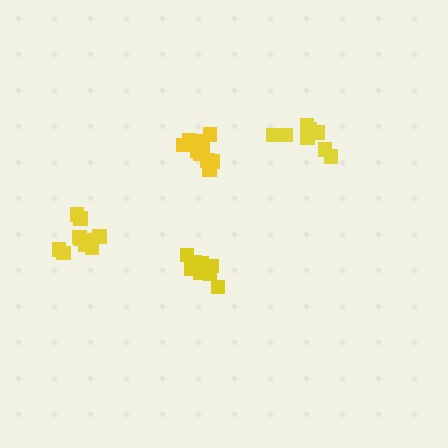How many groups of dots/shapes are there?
There are 4 groups.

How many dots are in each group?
Group 1: 10 dots, Group 2: 8 dots, Group 3: 10 dots, Group 4: 10 dots (38 total).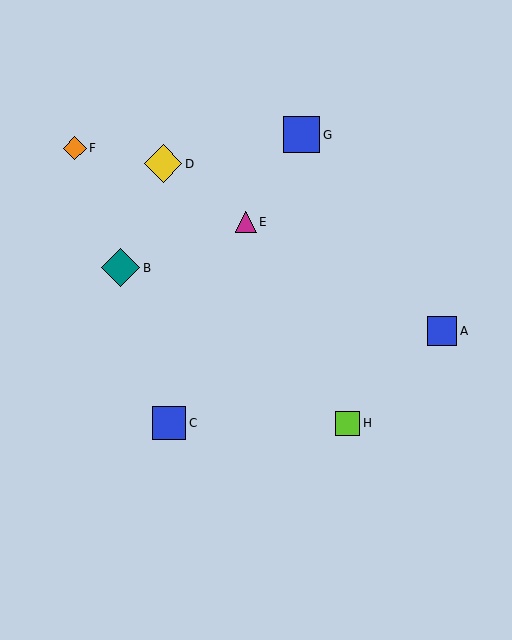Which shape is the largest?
The teal diamond (labeled B) is the largest.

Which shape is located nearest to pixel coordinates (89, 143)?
The orange diamond (labeled F) at (75, 148) is nearest to that location.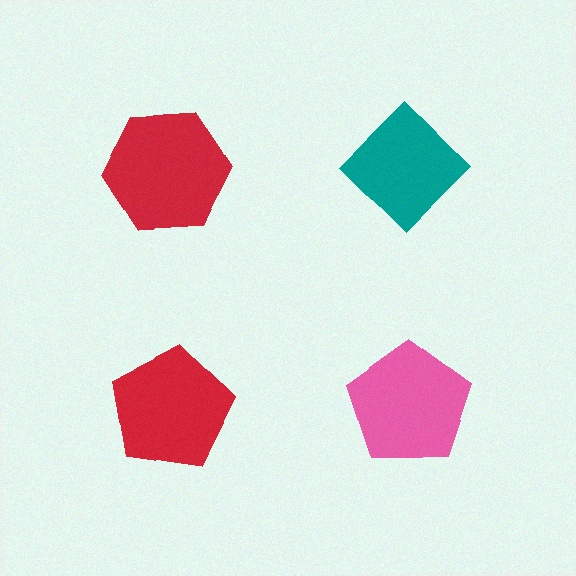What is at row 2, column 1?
A red pentagon.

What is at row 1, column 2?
A teal diamond.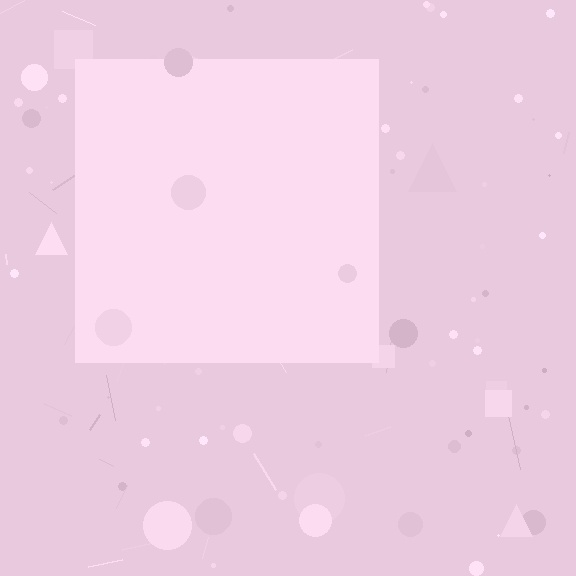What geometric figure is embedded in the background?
A square is embedded in the background.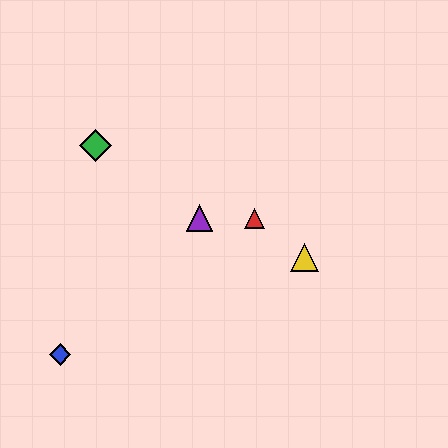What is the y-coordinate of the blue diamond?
The blue diamond is at y≈354.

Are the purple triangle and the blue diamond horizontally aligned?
No, the purple triangle is at y≈218 and the blue diamond is at y≈354.